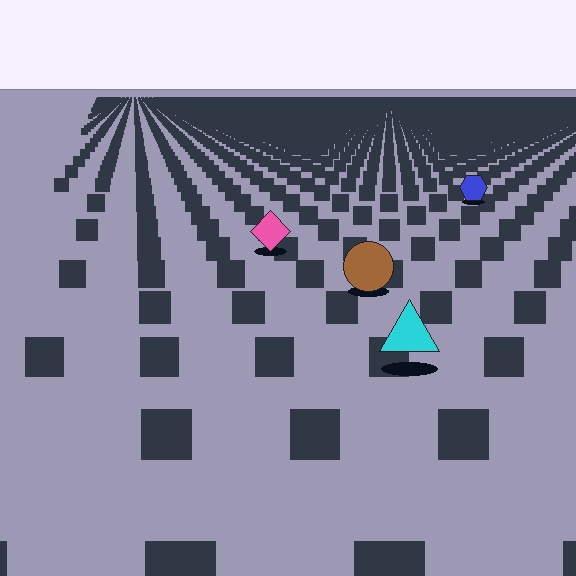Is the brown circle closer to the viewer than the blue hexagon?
Yes. The brown circle is closer — you can tell from the texture gradient: the ground texture is coarser near it.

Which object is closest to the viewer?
The cyan triangle is closest. The texture marks near it are larger and more spread out.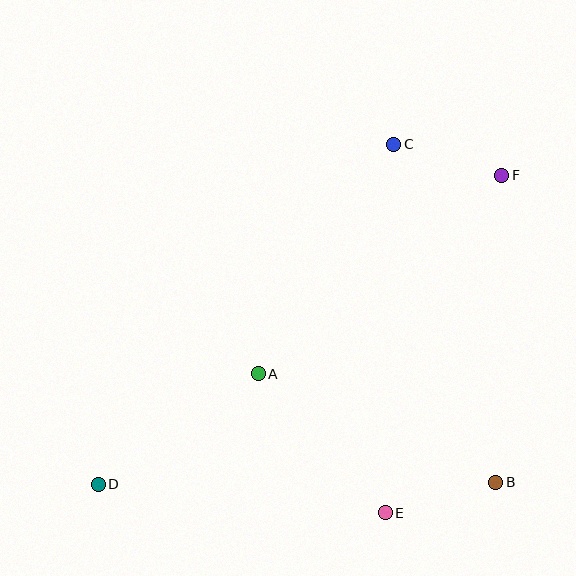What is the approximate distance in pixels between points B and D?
The distance between B and D is approximately 398 pixels.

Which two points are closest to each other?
Points C and F are closest to each other.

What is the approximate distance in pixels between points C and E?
The distance between C and E is approximately 369 pixels.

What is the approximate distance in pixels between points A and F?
The distance between A and F is approximately 314 pixels.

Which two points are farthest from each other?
Points D and F are farthest from each other.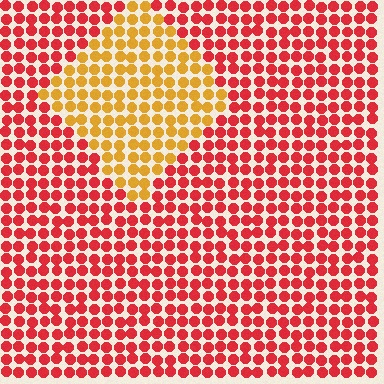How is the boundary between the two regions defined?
The boundary is defined purely by a slight shift in hue (about 45 degrees). Spacing, size, and orientation are identical on both sides.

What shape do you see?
I see a diamond.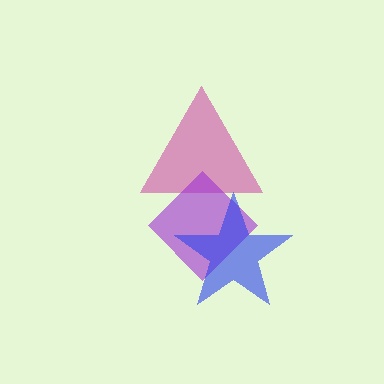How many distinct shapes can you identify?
There are 3 distinct shapes: a magenta triangle, a purple diamond, a blue star.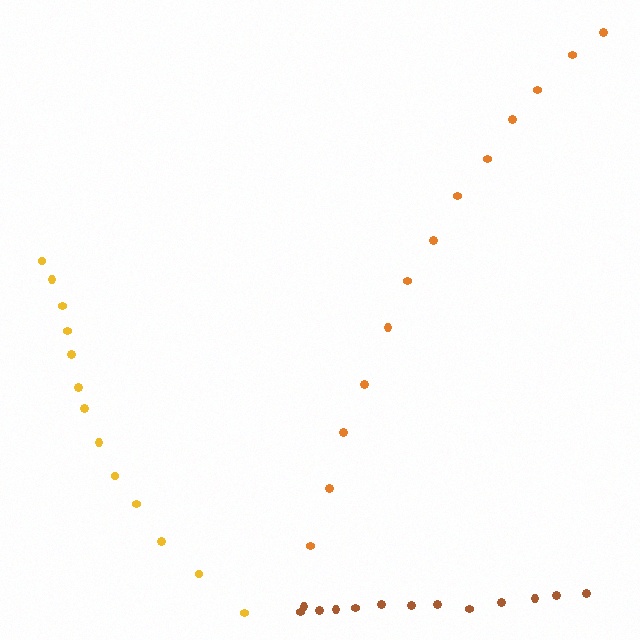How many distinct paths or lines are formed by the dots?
There are 3 distinct paths.